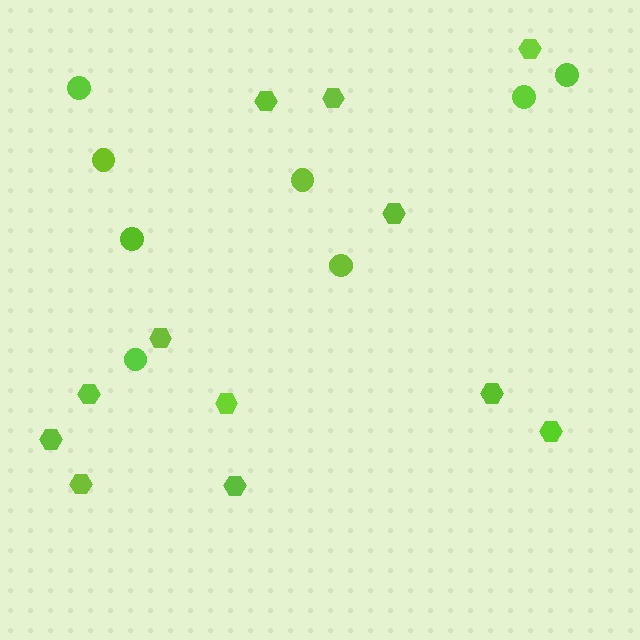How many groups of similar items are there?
There are 2 groups: one group of circles (8) and one group of hexagons (12).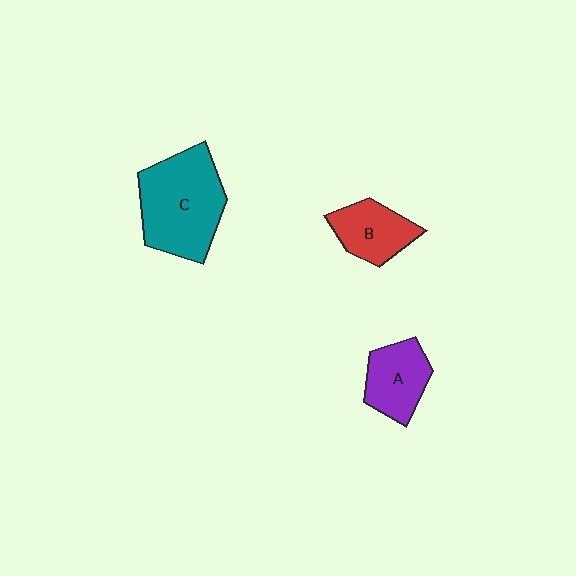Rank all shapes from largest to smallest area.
From largest to smallest: C (teal), A (purple), B (red).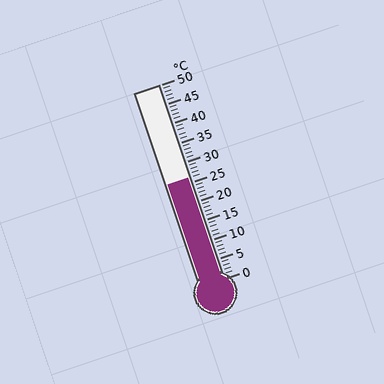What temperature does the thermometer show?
The thermometer shows approximately 26°C.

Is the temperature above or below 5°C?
The temperature is above 5°C.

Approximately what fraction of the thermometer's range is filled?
The thermometer is filled to approximately 50% of its range.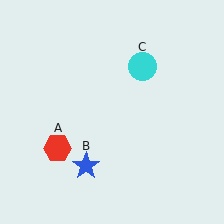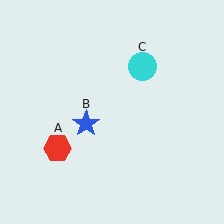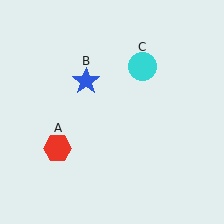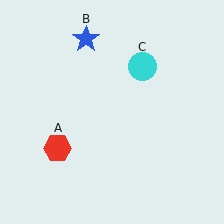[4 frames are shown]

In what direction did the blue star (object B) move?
The blue star (object B) moved up.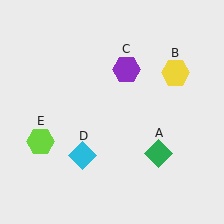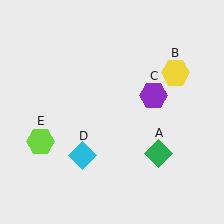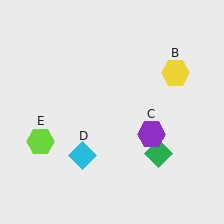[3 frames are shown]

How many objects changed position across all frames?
1 object changed position: purple hexagon (object C).